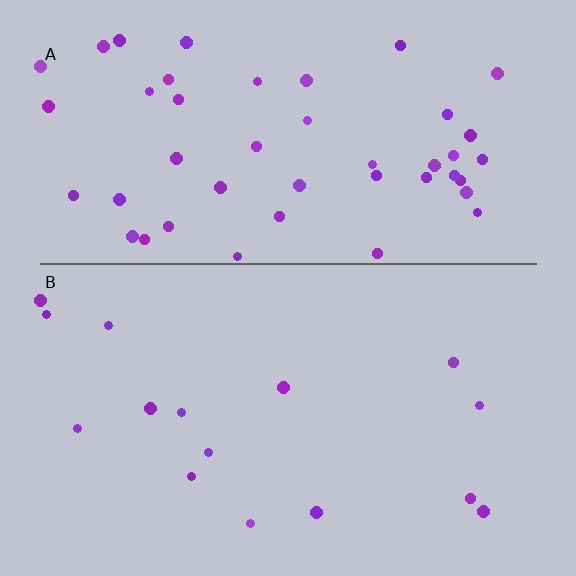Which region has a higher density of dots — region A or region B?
A (the top).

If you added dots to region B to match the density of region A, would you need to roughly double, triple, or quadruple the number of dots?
Approximately triple.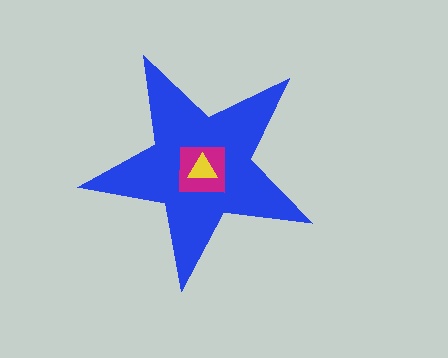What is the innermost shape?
The yellow triangle.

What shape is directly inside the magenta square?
The yellow triangle.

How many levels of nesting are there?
3.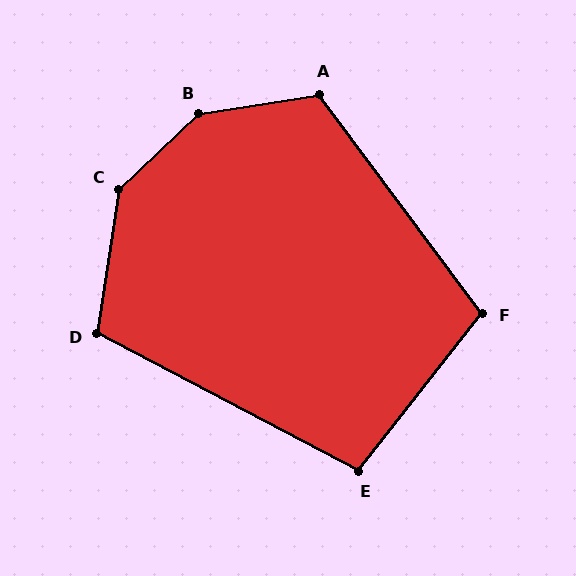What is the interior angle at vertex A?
Approximately 118 degrees (obtuse).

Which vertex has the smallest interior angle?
E, at approximately 100 degrees.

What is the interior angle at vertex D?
Approximately 109 degrees (obtuse).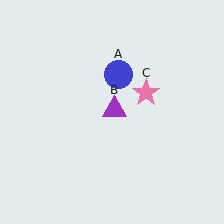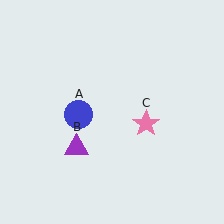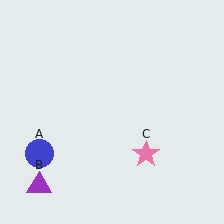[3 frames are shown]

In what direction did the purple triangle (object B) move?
The purple triangle (object B) moved down and to the left.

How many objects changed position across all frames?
3 objects changed position: blue circle (object A), purple triangle (object B), pink star (object C).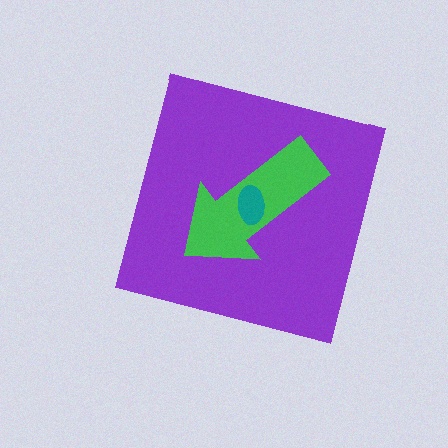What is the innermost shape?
The teal ellipse.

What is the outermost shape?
The purple square.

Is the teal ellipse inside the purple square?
Yes.